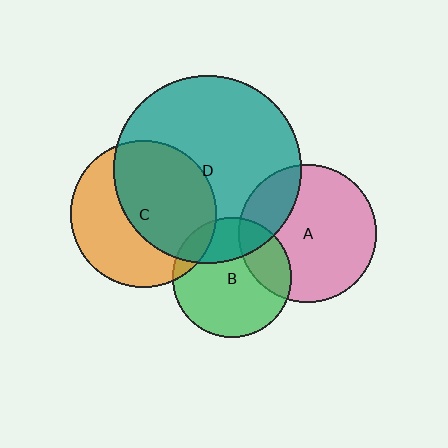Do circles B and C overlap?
Yes.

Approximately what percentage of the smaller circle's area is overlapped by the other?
Approximately 10%.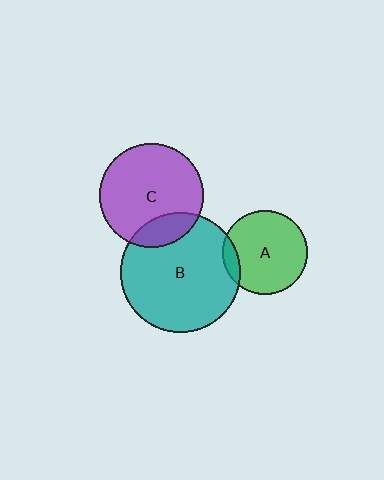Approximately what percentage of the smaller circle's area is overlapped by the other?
Approximately 10%.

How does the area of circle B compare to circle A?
Approximately 2.1 times.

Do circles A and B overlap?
Yes.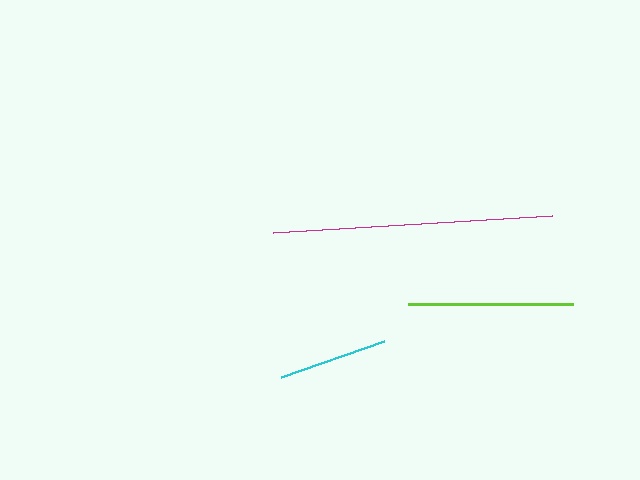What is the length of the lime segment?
The lime segment is approximately 165 pixels long.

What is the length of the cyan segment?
The cyan segment is approximately 109 pixels long.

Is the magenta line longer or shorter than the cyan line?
The magenta line is longer than the cyan line.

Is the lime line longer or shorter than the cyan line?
The lime line is longer than the cyan line.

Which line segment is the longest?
The magenta line is the longest at approximately 279 pixels.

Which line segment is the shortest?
The cyan line is the shortest at approximately 109 pixels.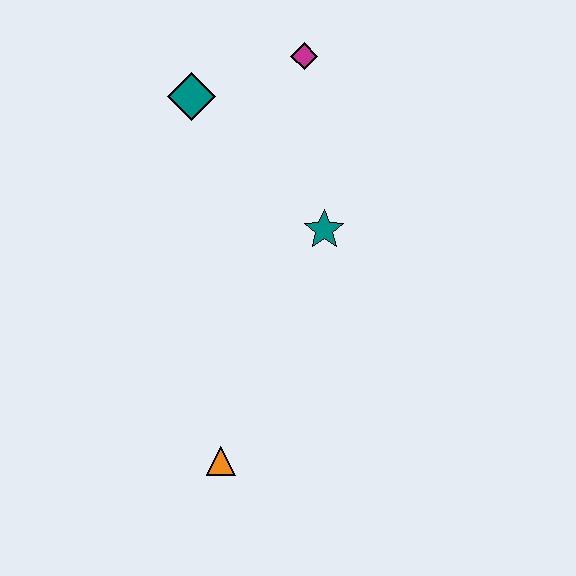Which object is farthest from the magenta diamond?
The orange triangle is farthest from the magenta diamond.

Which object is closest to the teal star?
The magenta diamond is closest to the teal star.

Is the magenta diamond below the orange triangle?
No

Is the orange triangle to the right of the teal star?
No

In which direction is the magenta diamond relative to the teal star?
The magenta diamond is above the teal star.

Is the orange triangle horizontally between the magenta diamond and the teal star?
No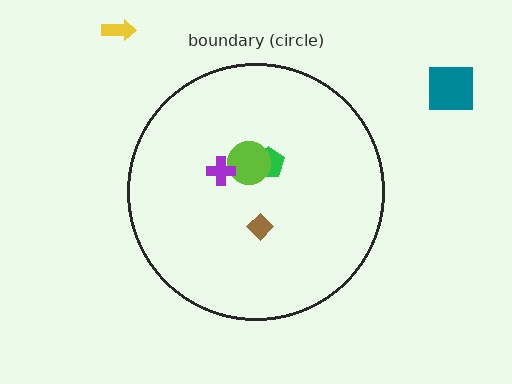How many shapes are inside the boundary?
4 inside, 2 outside.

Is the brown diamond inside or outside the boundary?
Inside.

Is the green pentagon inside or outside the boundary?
Inside.